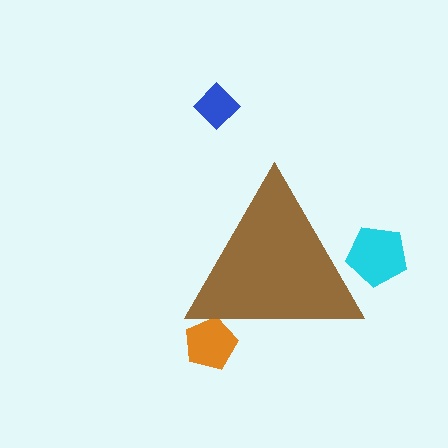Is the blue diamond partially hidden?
No, the blue diamond is fully visible.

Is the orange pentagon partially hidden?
Yes, the orange pentagon is partially hidden behind the brown triangle.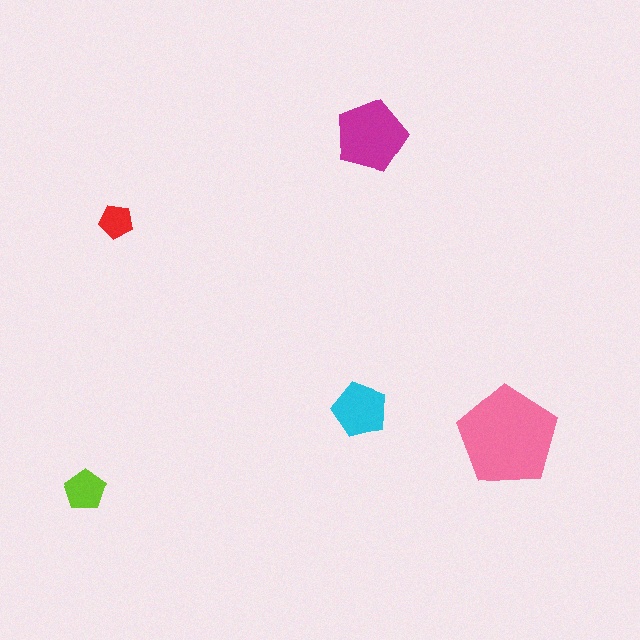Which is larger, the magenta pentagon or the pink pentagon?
The pink one.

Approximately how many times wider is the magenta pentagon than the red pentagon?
About 2 times wider.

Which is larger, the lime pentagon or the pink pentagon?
The pink one.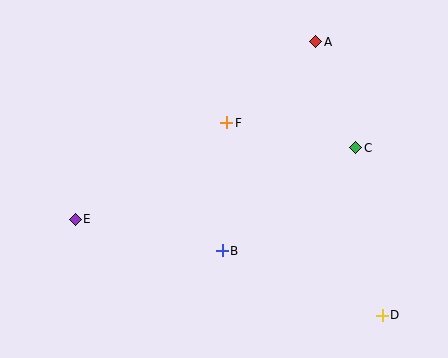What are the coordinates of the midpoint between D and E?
The midpoint between D and E is at (229, 267).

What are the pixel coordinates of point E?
Point E is at (75, 219).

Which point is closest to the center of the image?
Point F at (227, 123) is closest to the center.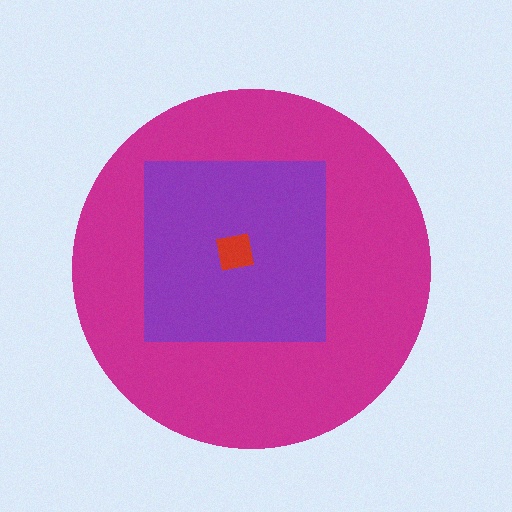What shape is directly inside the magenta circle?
The purple square.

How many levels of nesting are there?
3.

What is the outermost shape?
The magenta circle.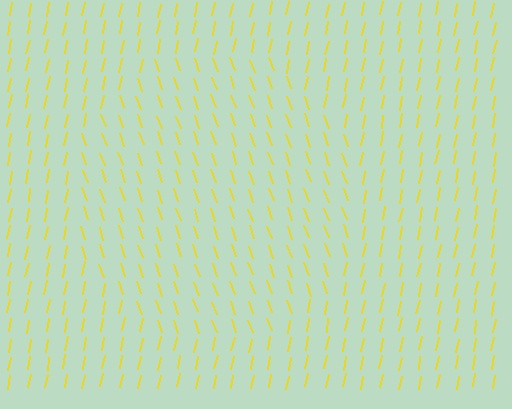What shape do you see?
I see a circle.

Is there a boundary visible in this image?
Yes, there is a texture boundary formed by a change in line orientation.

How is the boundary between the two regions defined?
The boundary is defined purely by a change in line orientation (approximately 30 degrees difference). All lines are the same color and thickness.